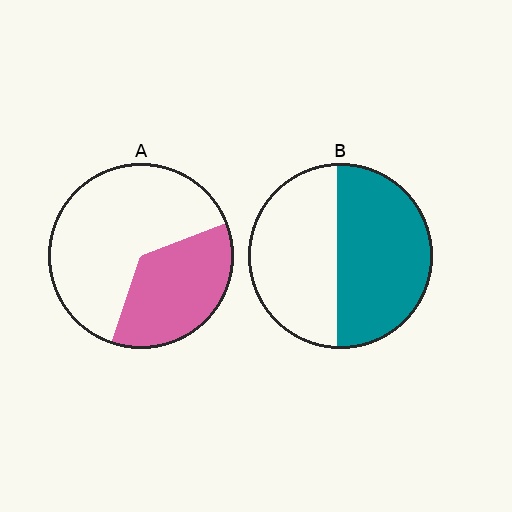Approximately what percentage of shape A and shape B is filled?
A is approximately 35% and B is approximately 50%.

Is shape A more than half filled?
No.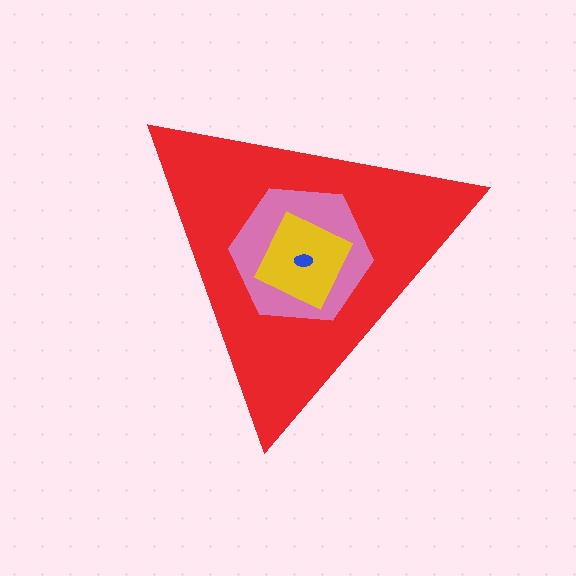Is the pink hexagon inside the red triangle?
Yes.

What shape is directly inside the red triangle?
The pink hexagon.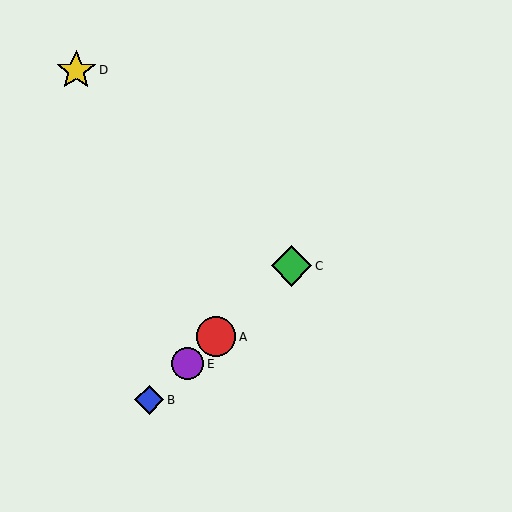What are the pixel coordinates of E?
Object E is at (187, 364).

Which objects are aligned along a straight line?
Objects A, B, C, E are aligned along a straight line.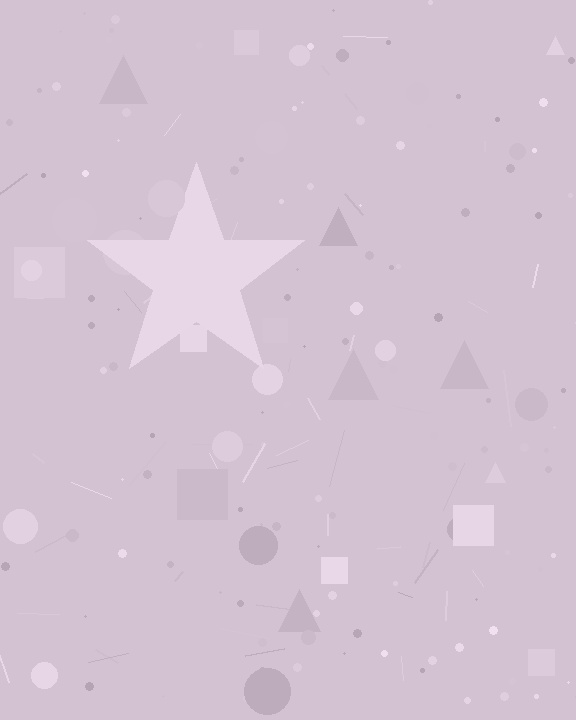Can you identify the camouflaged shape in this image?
The camouflaged shape is a star.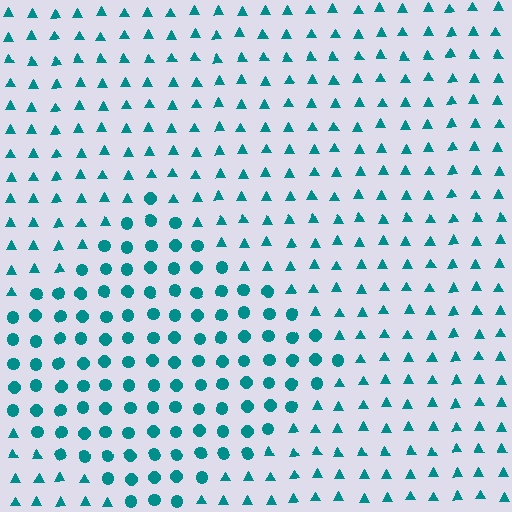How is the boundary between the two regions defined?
The boundary is defined by a change in element shape: circles inside vs. triangles outside. All elements share the same color and spacing.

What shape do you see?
I see a diamond.